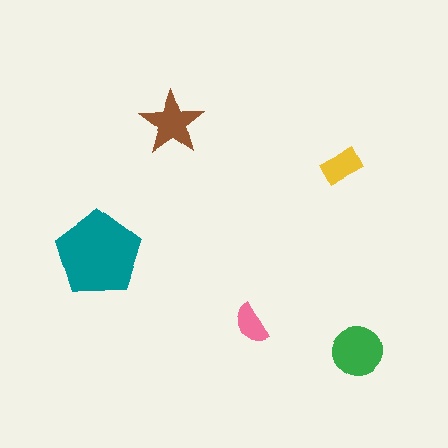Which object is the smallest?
The pink semicircle.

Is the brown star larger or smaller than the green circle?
Smaller.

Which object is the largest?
The teal pentagon.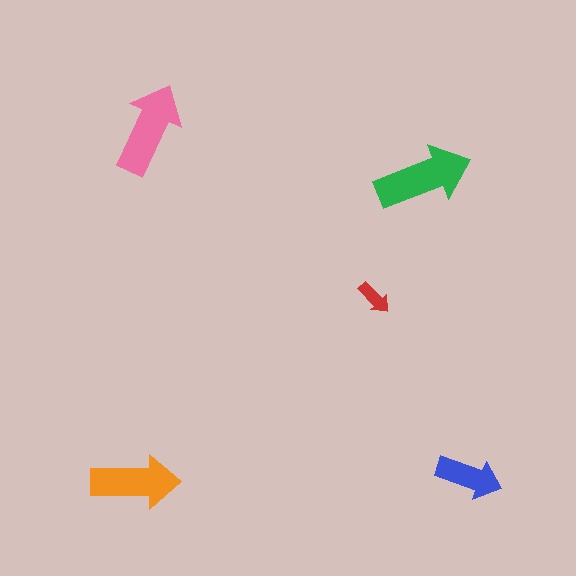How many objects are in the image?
There are 5 objects in the image.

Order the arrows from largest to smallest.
the green one, the pink one, the orange one, the blue one, the red one.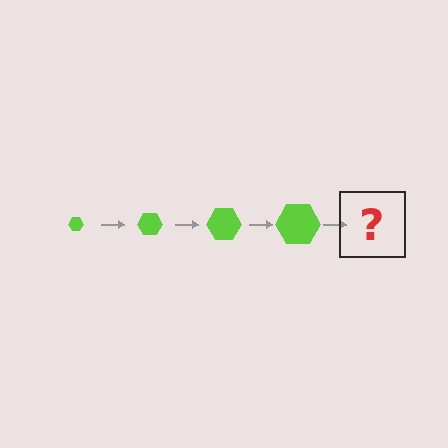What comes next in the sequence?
The next element should be a lime hexagon, larger than the previous one.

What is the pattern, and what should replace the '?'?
The pattern is that the hexagon gets progressively larger each step. The '?' should be a lime hexagon, larger than the previous one.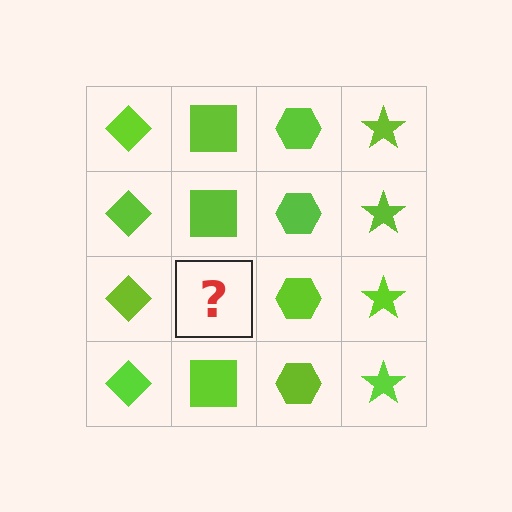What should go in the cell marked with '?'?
The missing cell should contain a lime square.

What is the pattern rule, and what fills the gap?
The rule is that each column has a consistent shape. The gap should be filled with a lime square.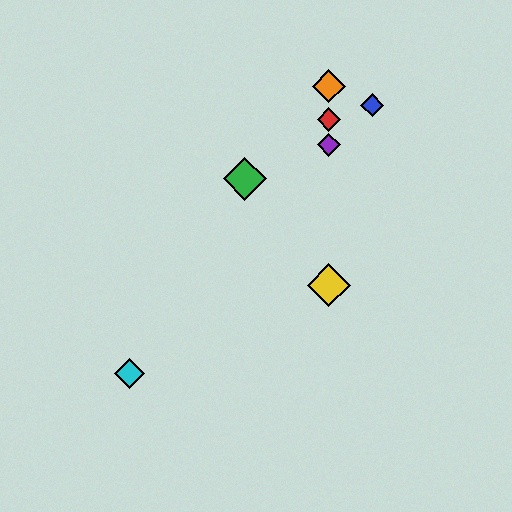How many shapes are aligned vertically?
4 shapes (the red diamond, the yellow diamond, the purple diamond, the orange diamond) are aligned vertically.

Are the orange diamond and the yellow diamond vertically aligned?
Yes, both are at x≈329.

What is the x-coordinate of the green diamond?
The green diamond is at x≈245.